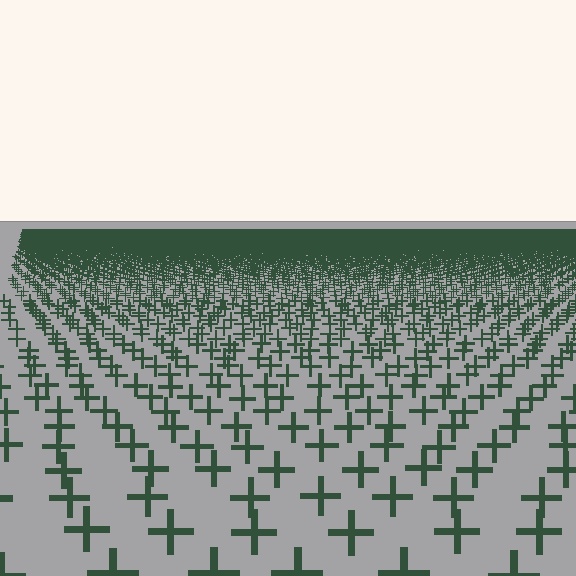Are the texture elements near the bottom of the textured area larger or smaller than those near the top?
Larger. Near the bottom, elements are closer to the viewer and appear at a bigger on-screen size.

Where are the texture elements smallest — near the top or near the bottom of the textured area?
Near the top.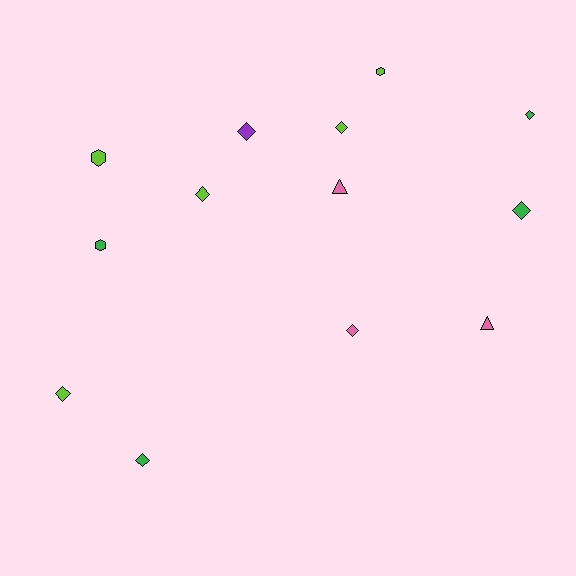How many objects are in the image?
There are 13 objects.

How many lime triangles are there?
There are no lime triangles.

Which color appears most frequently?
Lime, with 5 objects.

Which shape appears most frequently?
Diamond, with 8 objects.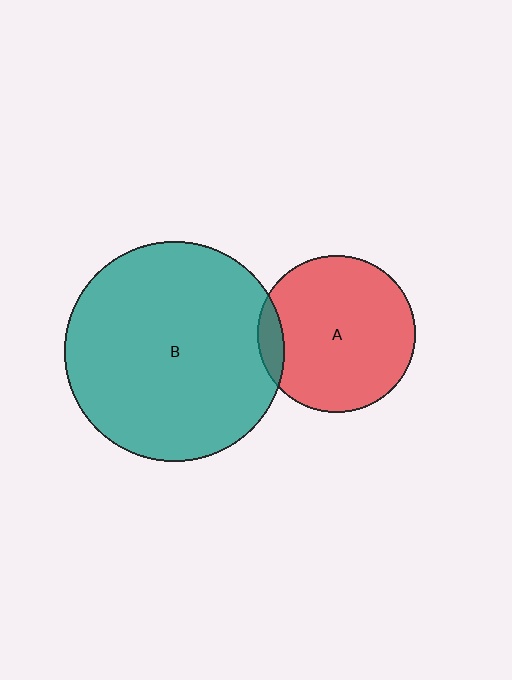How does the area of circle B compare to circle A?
Approximately 2.0 times.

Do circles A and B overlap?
Yes.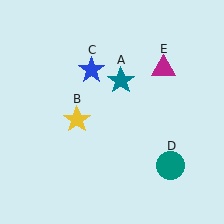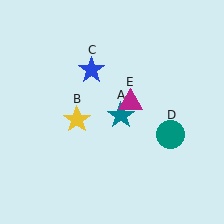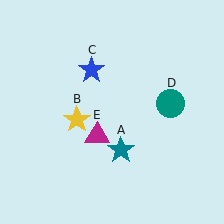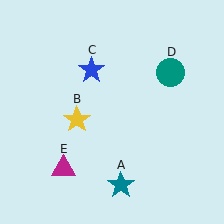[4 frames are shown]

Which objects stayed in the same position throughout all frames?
Yellow star (object B) and blue star (object C) remained stationary.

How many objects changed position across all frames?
3 objects changed position: teal star (object A), teal circle (object D), magenta triangle (object E).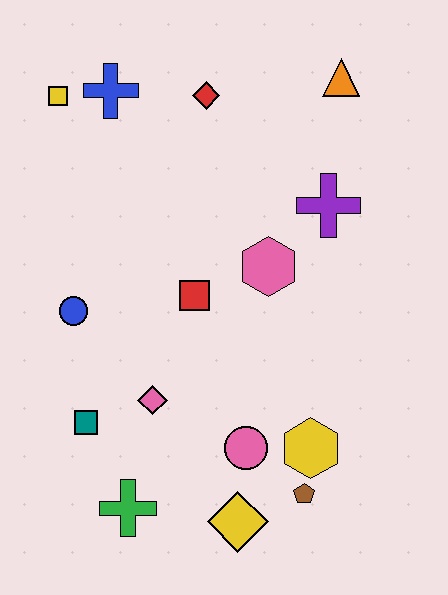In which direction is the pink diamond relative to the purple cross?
The pink diamond is below the purple cross.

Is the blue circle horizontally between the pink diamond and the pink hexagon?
No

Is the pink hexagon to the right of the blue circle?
Yes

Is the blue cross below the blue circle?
No